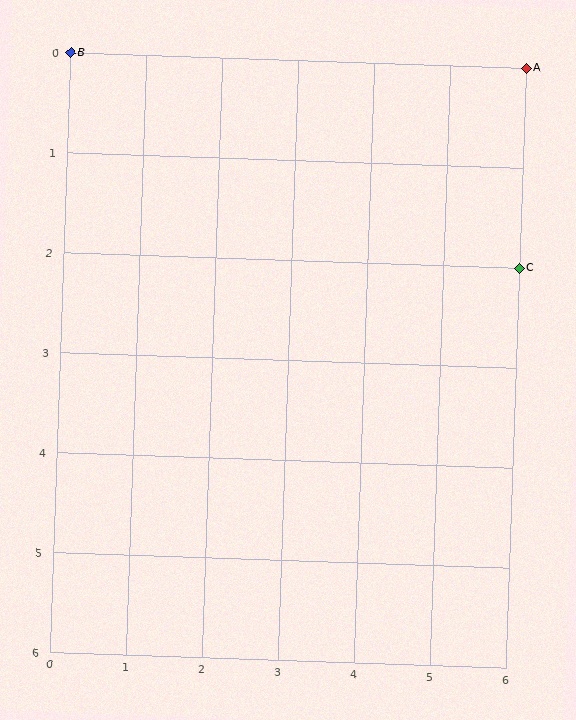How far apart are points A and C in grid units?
Points A and C are 2 rows apart.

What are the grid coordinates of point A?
Point A is at grid coordinates (6, 0).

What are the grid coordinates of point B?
Point B is at grid coordinates (0, 0).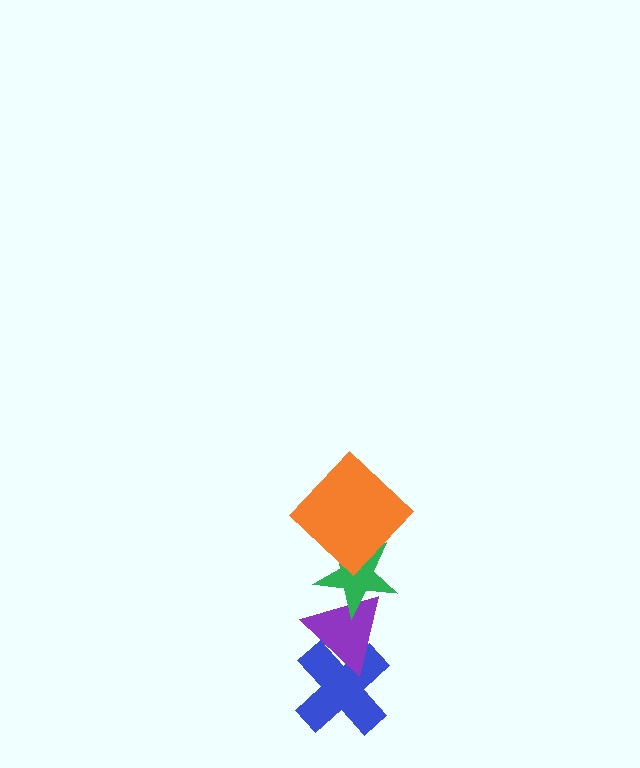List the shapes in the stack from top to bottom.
From top to bottom: the orange diamond, the green star, the purple triangle, the blue cross.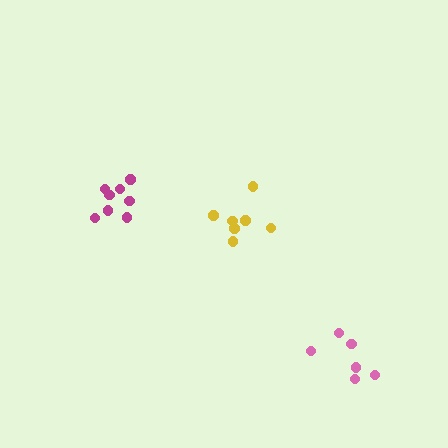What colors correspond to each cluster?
The clusters are colored: yellow, magenta, pink.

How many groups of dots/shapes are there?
There are 3 groups.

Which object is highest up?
The magenta cluster is topmost.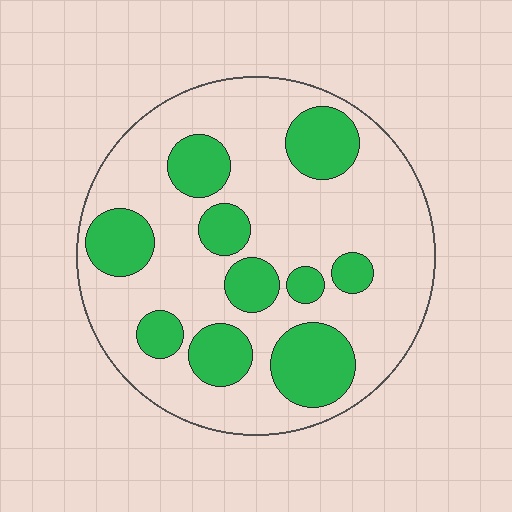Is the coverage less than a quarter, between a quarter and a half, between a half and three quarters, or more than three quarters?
Between a quarter and a half.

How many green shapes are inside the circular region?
10.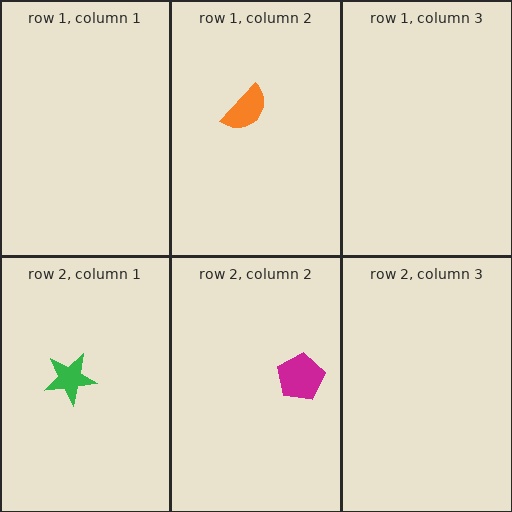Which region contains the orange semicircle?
The row 1, column 2 region.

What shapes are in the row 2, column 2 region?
The magenta pentagon.